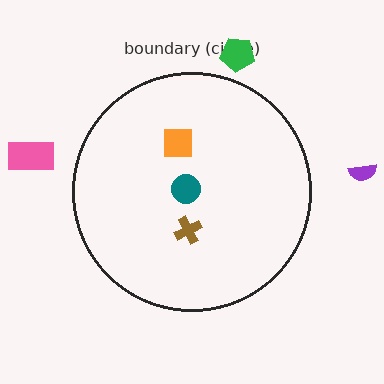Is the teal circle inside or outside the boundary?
Inside.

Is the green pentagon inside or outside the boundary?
Outside.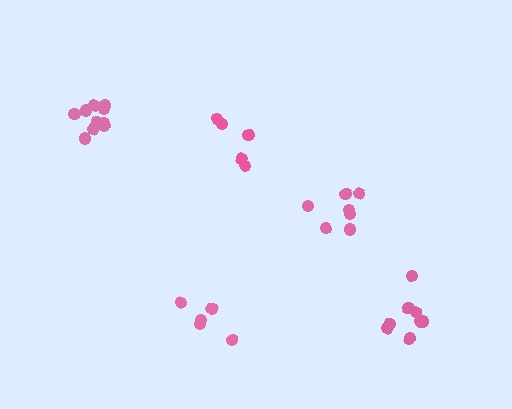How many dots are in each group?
Group 1: 7 dots, Group 2: 8 dots, Group 3: 5 dots, Group 4: 10 dots, Group 5: 5 dots (35 total).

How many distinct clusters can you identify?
There are 5 distinct clusters.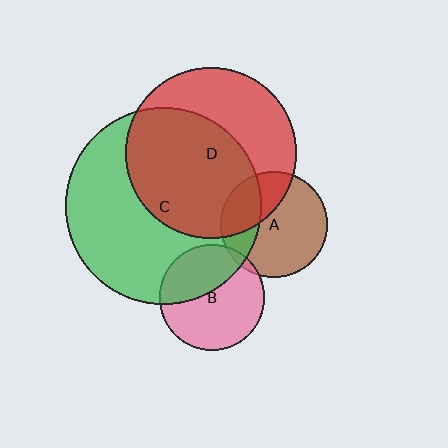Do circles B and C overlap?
Yes.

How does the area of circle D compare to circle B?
Approximately 2.6 times.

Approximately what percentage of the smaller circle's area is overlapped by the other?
Approximately 40%.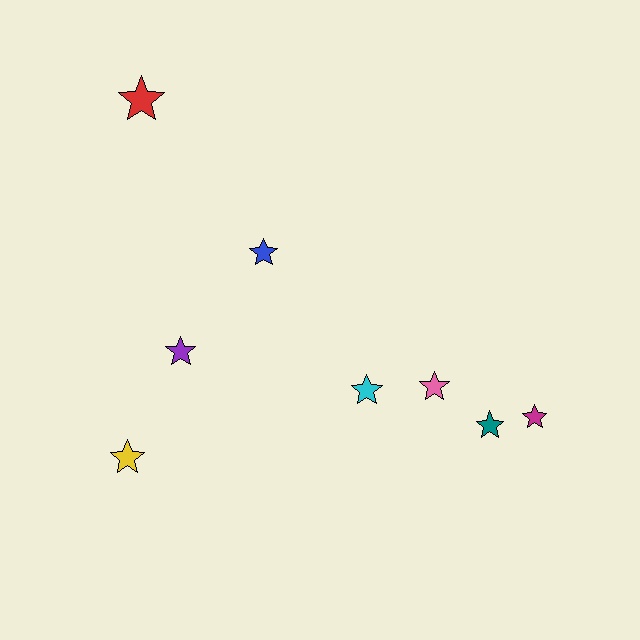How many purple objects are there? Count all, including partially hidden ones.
There is 1 purple object.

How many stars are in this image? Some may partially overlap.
There are 8 stars.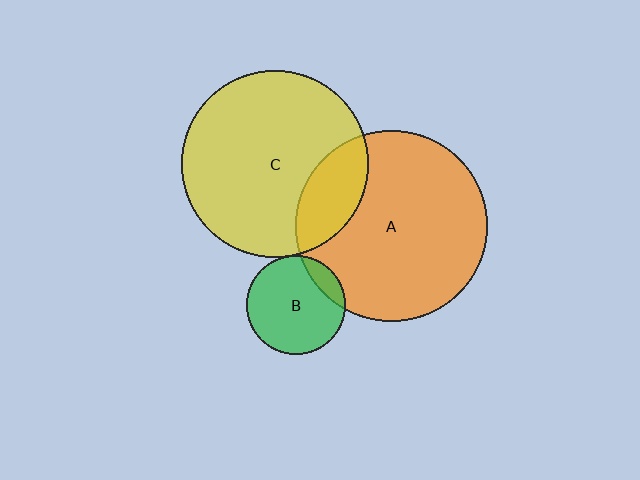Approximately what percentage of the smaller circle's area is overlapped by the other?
Approximately 5%.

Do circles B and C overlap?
Yes.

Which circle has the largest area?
Circle A (orange).